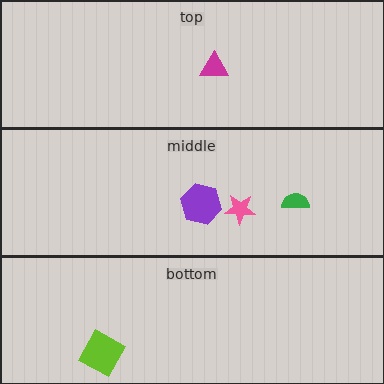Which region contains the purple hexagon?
The middle region.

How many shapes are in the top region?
1.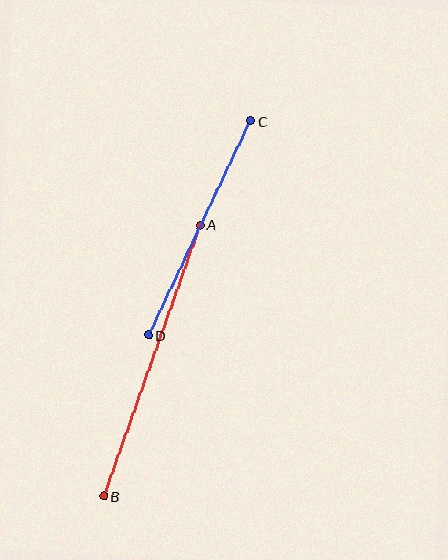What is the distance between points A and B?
The distance is approximately 288 pixels.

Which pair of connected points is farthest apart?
Points A and B are farthest apart.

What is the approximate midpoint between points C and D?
The midpoint is at approximately (199, 228) pixels.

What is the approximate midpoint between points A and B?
The midpoint is at approximately (152, 361) pixels.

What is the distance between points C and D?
The distance is approximately 237 pixels.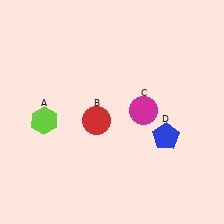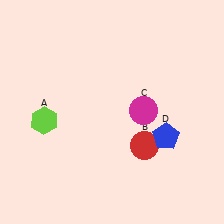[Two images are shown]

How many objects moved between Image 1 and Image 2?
1 object moved between the two images.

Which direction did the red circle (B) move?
The red circle (B) moved right.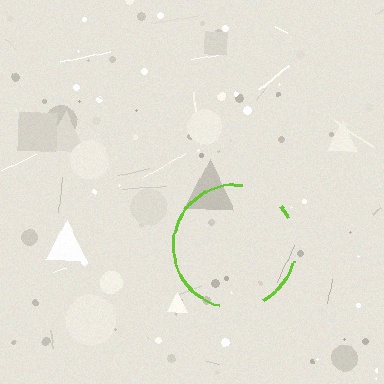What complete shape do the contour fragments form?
The contour fragments form a circle.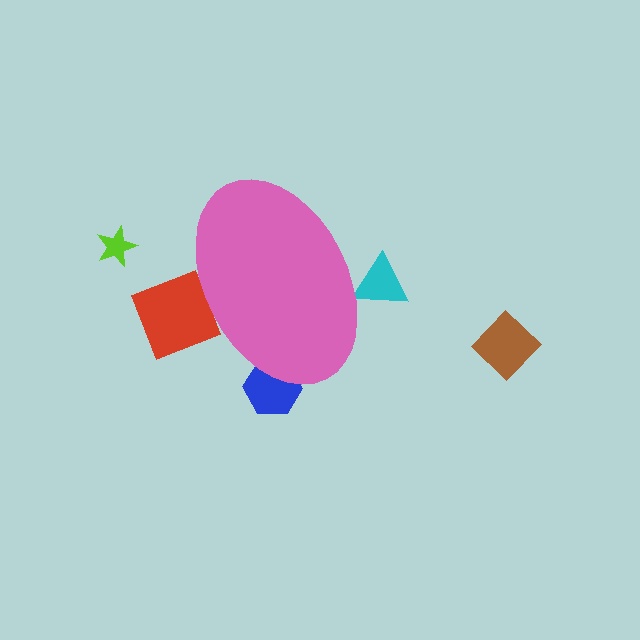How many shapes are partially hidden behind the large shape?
3 shapes are partially hidden.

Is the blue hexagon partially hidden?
Yes, the blue hexagon is partially hidden behind the pink ellipse.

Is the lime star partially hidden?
No, the lime star is fully visible.